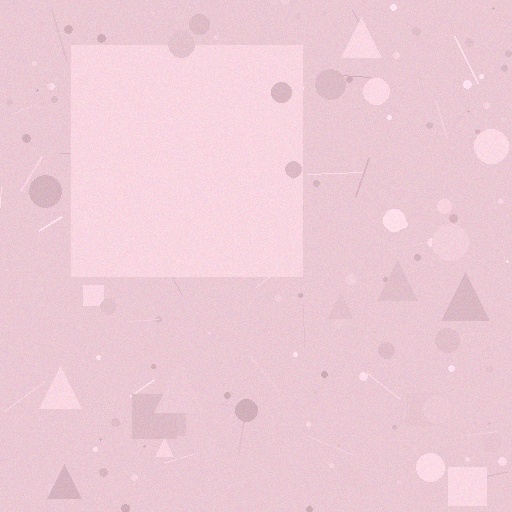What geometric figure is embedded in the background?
A square is embedded in the background.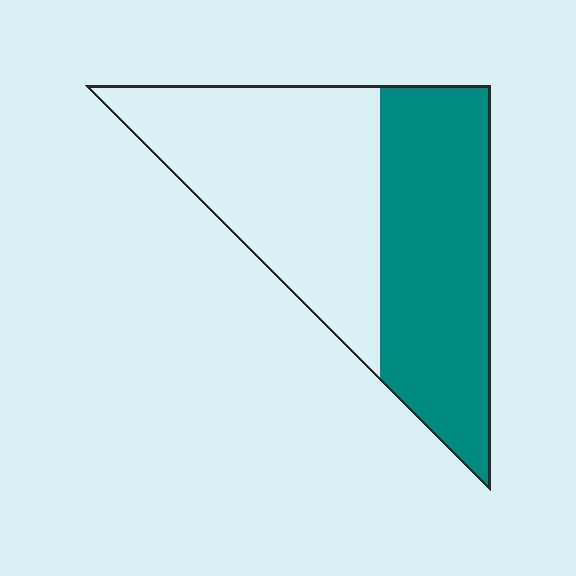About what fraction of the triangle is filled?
About one half (1/2).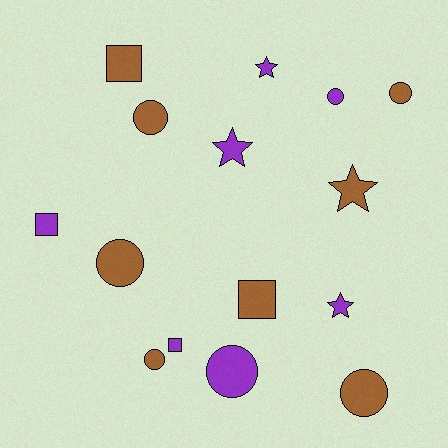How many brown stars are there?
There is 1 brown star.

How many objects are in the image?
There are 15 objects.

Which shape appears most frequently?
Circle, with 7 objects.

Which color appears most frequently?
Brown, with 8 objects.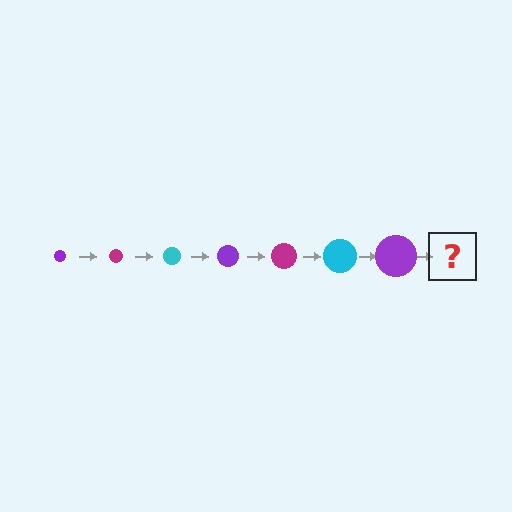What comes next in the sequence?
The next element should be a magenta circle, larger than the previous one.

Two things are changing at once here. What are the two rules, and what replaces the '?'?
The two rules are that the circle grows larger each step and the color cycles through purple, magenta, and cyan. The '?' should be a magenta circle, larger than the previous one.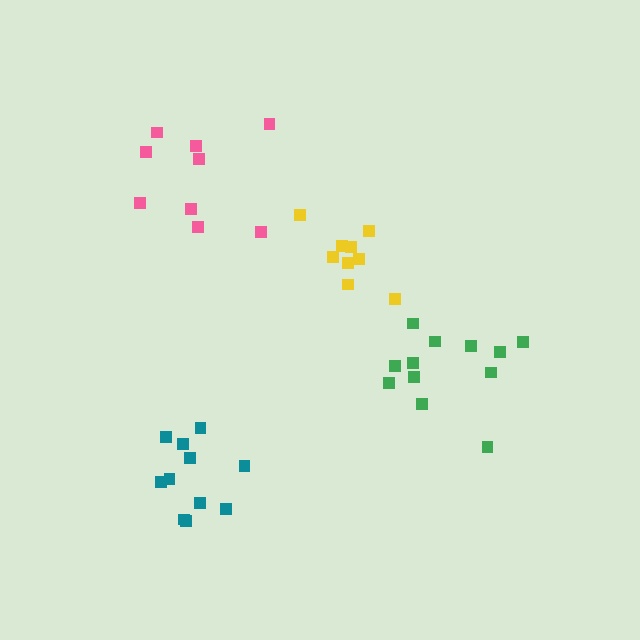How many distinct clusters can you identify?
There are 4 distinct clusters.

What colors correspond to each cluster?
The clusters are colored: teal, green, yellow, pink.